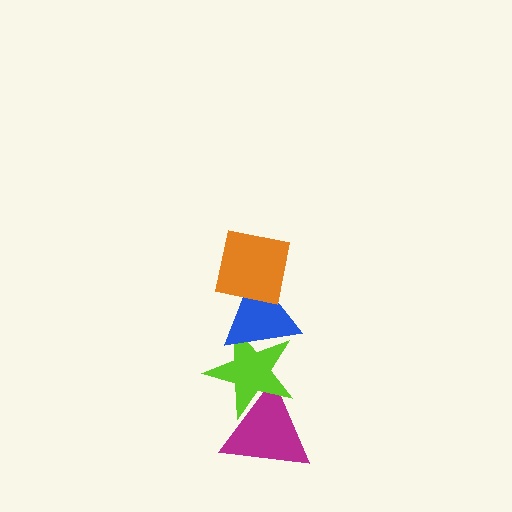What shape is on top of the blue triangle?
The orange square is on top of the blue triangle.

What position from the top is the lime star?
The lime star is 3rd from the top.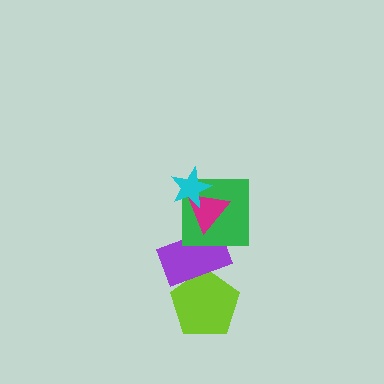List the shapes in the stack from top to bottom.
From top to bottom: the cyan star, the magenta triangle, the green square, the purple rectangle, the lime pentagon.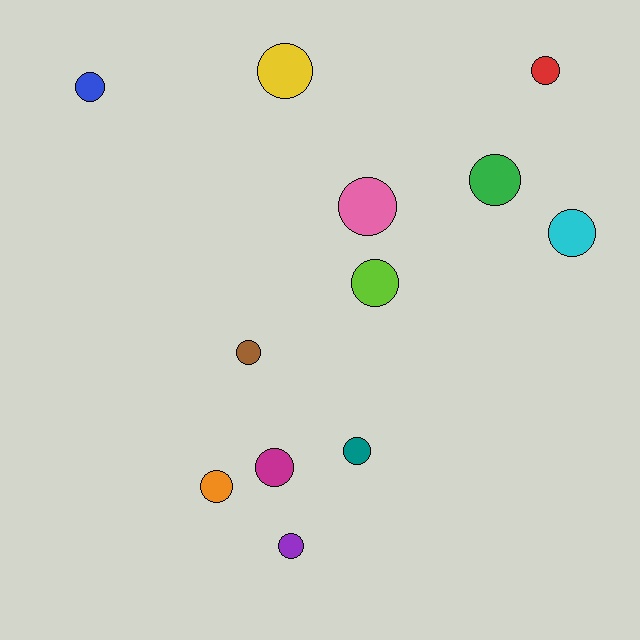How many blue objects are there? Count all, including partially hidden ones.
There is 1 blue object.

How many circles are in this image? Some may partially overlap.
There are 12 circles.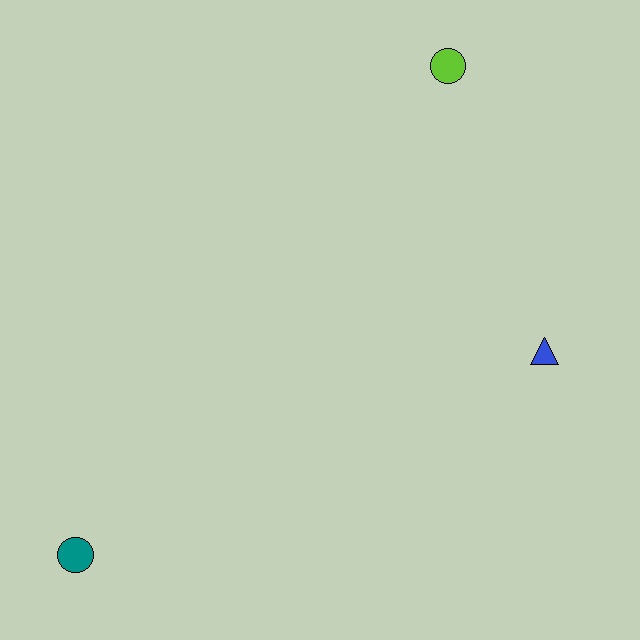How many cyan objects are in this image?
There are no cyan objects.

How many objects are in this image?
There are 3 objects.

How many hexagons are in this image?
There are no hexagons.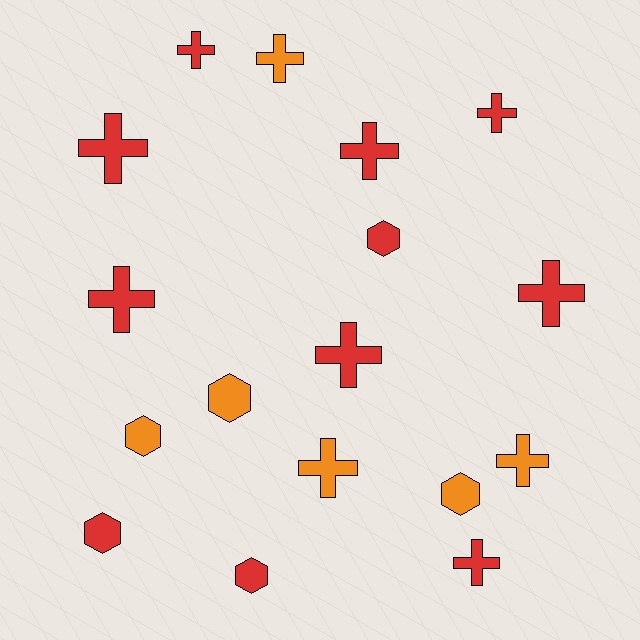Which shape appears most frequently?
Cross, with 11 objects.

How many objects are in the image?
There are 17 objects.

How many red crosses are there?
There are 8 red crosses.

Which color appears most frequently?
Red, with 11 objects.